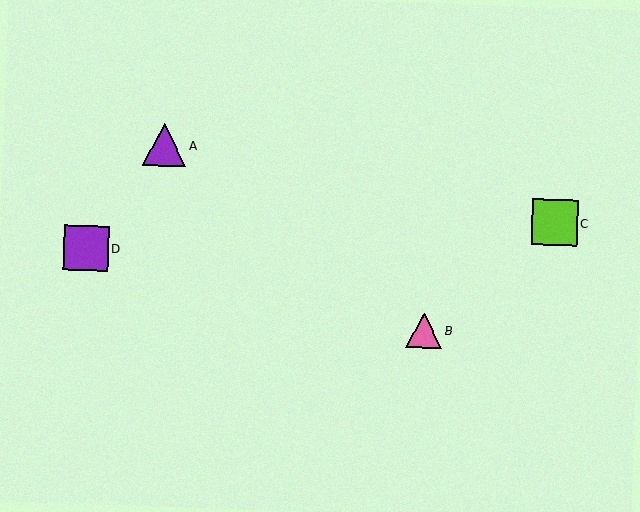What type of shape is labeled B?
Shape B is a pink triangle.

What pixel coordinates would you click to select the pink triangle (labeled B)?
Click at (424, 331) to select the pink triangle B.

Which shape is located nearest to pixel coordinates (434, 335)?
The pink triangle (labeled B) at (424, 331) is nearest to that location.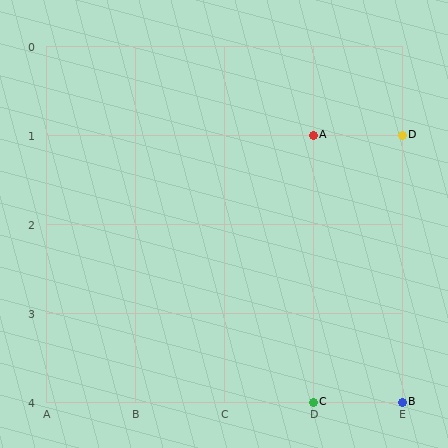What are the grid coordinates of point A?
Point A is at grid coordinates (D, 1).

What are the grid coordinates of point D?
Point D is at grid coordinates (E, 1).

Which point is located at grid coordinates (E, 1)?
Point D is at (E, 1).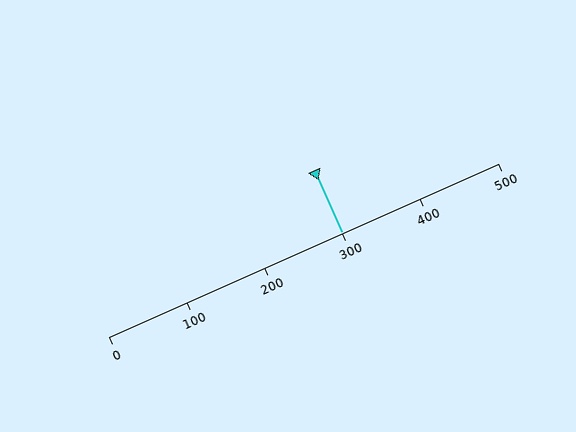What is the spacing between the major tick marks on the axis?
The major ticks are spaced 100 apart.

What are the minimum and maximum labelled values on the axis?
The axis runs from 0 to 500.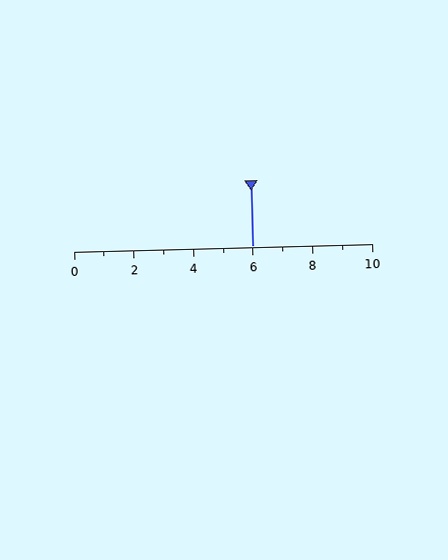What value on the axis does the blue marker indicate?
The marker indicates approximately 6.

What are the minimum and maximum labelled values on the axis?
The axis runs from 0 to 10.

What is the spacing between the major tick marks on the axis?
The major ticks are spaced 2 apart.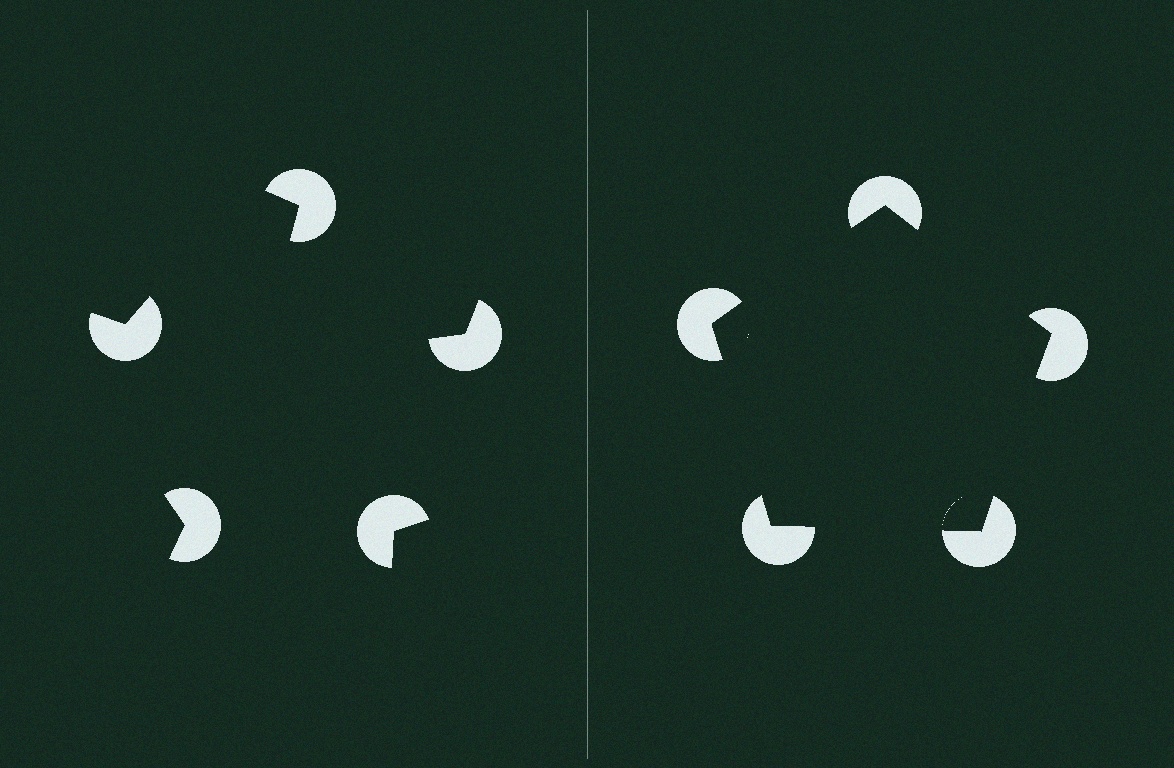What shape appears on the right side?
An illusory pentagon.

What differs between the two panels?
The pac-man discs are positioned identically on both sides; only the wedge orientations differ. On the right they align to a pentagon; on the left they are misaligned.